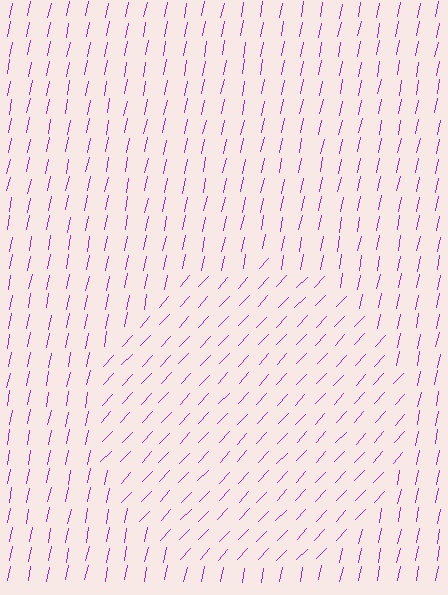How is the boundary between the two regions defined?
The boundary is defined purely by a change in line orientation (approximately 32 degrees difference). All lines are the same color and thickness.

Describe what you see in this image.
The image is filled with small purple line segments. A circle region in the image has lines oriented differently from the surrounding lines, creating a visible texture boundary.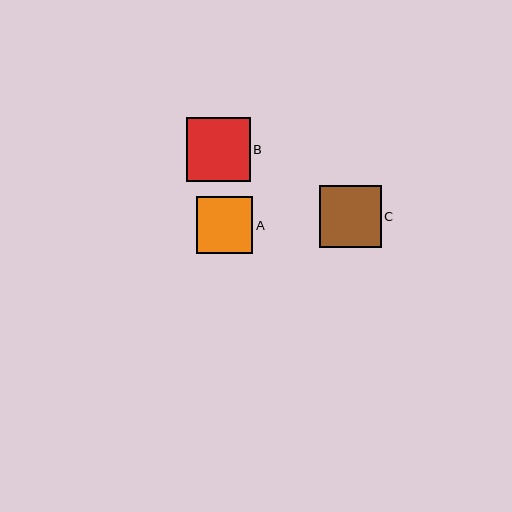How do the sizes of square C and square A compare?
Square C and square A are approximately the same size.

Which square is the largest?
Square B is the largest with a size of approximately 63 pixels.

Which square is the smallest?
Square A is the smallest with a size of approximately 56 pixels.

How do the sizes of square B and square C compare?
Square B and square C are approximately the same size.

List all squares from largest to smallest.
From largest to smallest: B, C, A.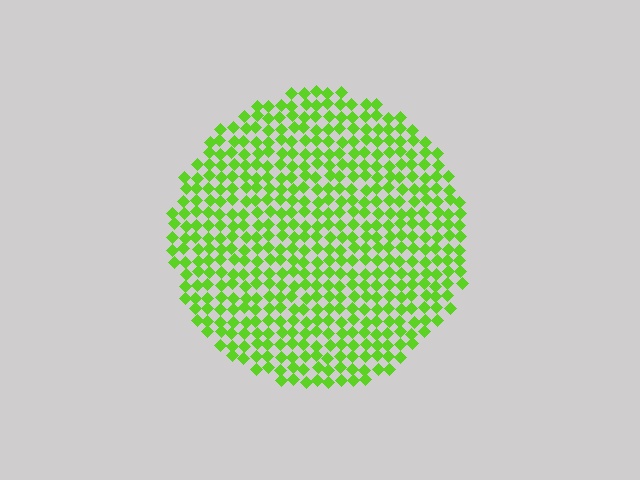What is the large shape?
The large shape is a circle.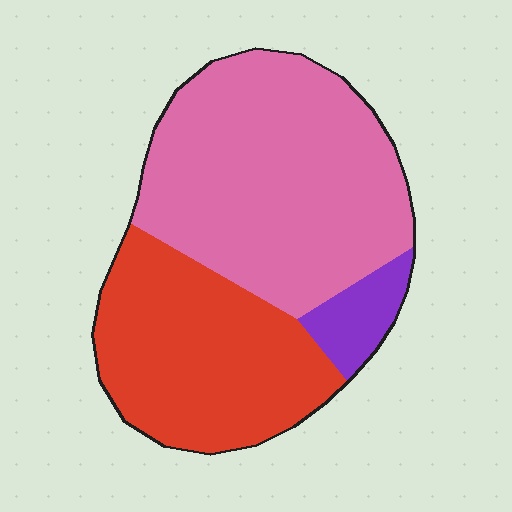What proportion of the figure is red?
Red takes up between a quarter and a half of the figure.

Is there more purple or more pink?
Pink.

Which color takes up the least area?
Purple, at roughly 5%.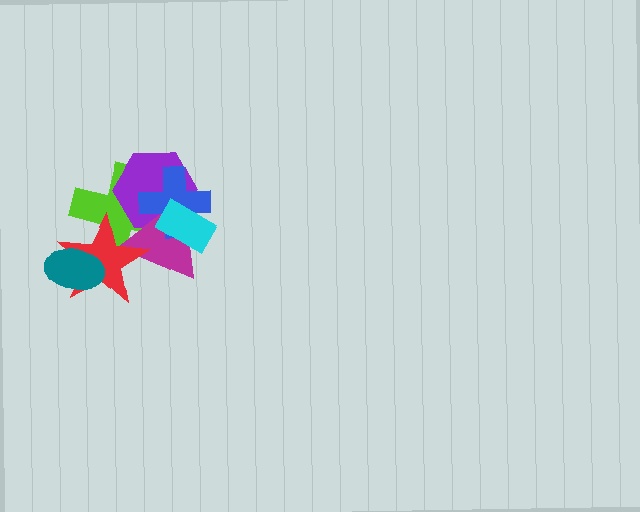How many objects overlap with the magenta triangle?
5 objects overlap with the magenta triangle.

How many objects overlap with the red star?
3 objects overlap with the red star.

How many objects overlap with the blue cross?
4 objects overlap with the blue cross.